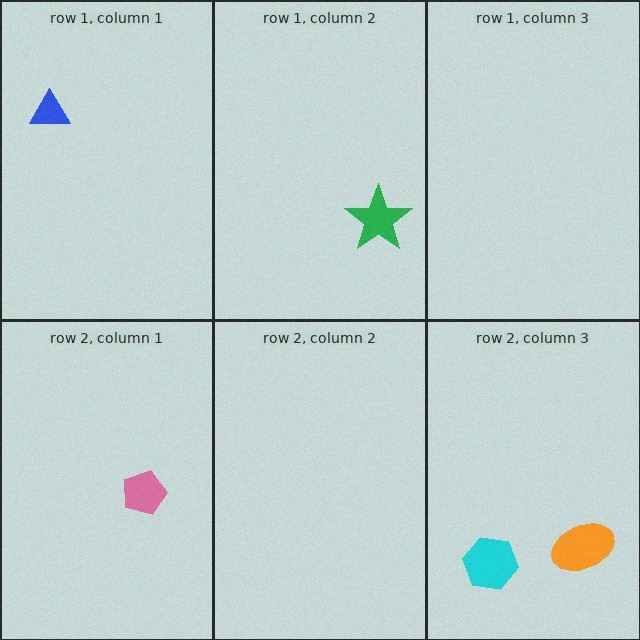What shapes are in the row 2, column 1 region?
The pink pentagon.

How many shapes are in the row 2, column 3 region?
2.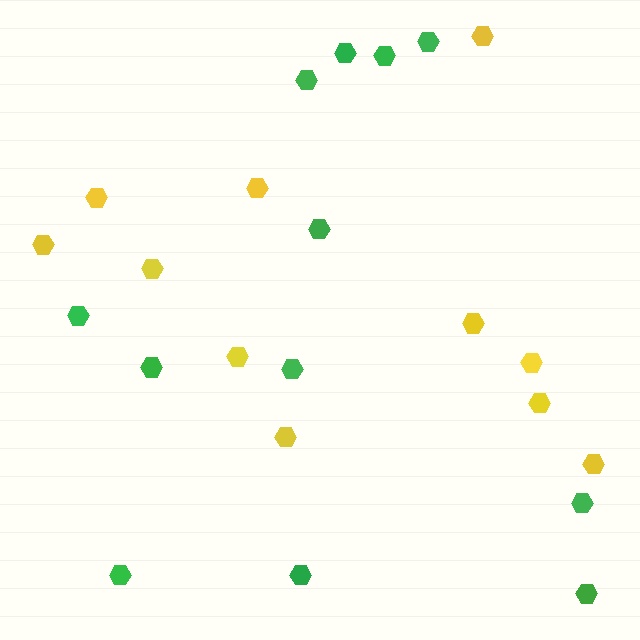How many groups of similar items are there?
There are 2 groups: one group of yellow hexagons (11) and one group of green hexagons (12).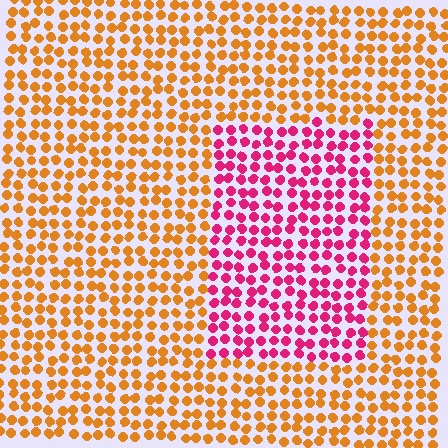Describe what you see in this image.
The image is filled with small orange elements in a uniform arrangement. A rectangle-shaped region is visible where the elements are tinted to a slightly different hue, forming a subtle color boundary.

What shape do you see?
I see a rectangle.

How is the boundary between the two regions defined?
The boundary is defined purely by a slight shift in hue (about 60 degrees). Spacing, size, and orientation are identical on both sides.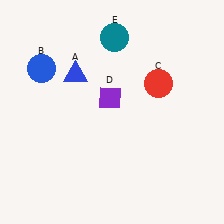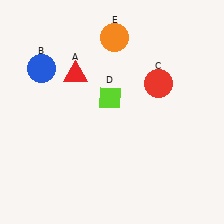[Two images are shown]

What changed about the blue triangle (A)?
In Image 1, A is blue. In Image 2, it changed to red.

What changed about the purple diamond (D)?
In Image 1, D is purple. In Image 2, it changed to lime.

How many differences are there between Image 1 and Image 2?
There are 3 differences between the two images.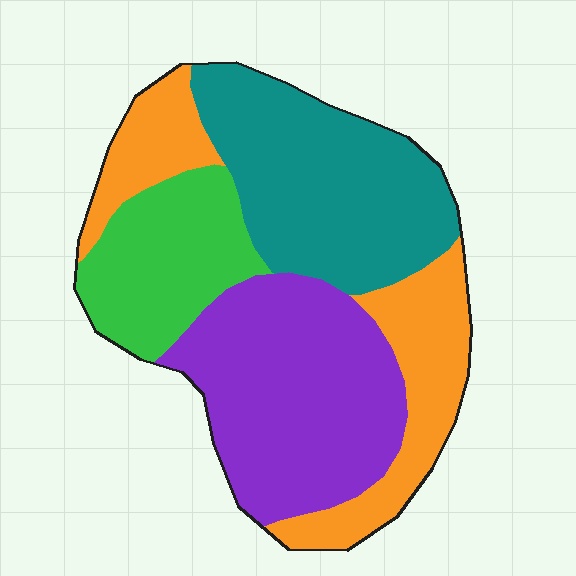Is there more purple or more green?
Purple.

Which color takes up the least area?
Green, at roughly 15%.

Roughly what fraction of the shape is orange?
Orange covers about 25% of the shape.